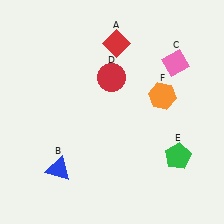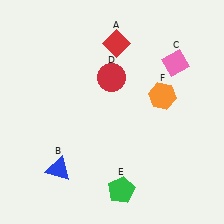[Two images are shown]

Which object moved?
The green pentagon (E) moved left.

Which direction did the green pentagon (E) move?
The green pentagon (E) moved left.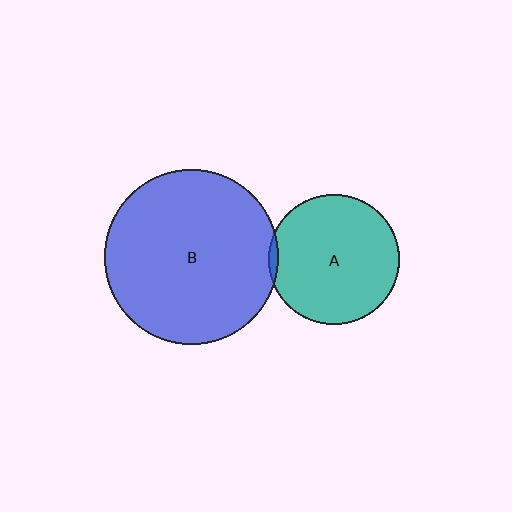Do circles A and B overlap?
Yes.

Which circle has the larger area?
Circle B (blue).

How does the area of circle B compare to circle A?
Approximately 1.8 times.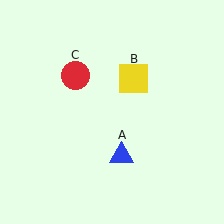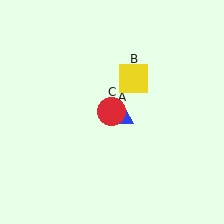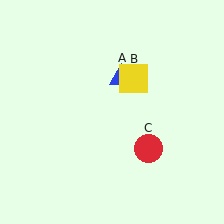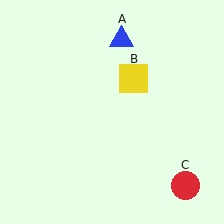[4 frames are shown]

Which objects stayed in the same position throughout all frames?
Yellow square (object B) remained stationary.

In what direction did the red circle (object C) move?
The red circle (object C) moved down and to the right.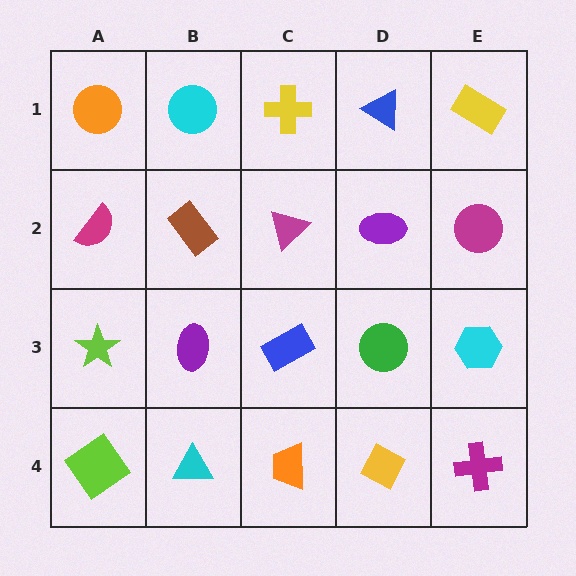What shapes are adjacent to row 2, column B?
A cyan circle (row 1, column B), a purple ellipse (row 3, column B), a magenta semicircle (row 2, column A), a magenta triangle (row 2, column C).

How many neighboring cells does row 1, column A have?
2.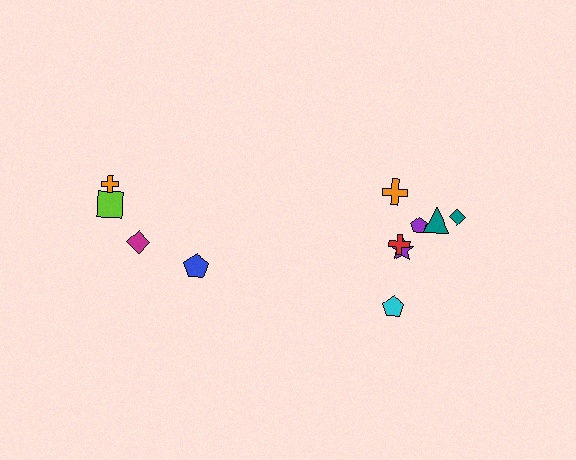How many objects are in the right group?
There are 7 objects.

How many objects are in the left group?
There are 4 objects.